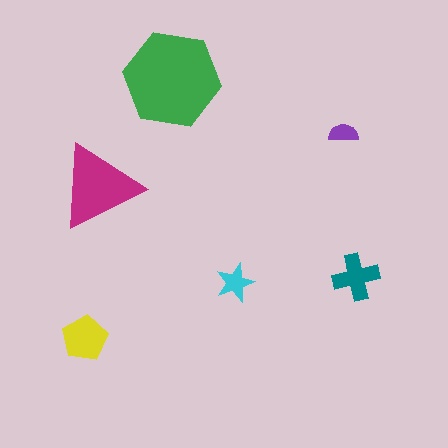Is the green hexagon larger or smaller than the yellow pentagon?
Larger.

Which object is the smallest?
The purple semicircle.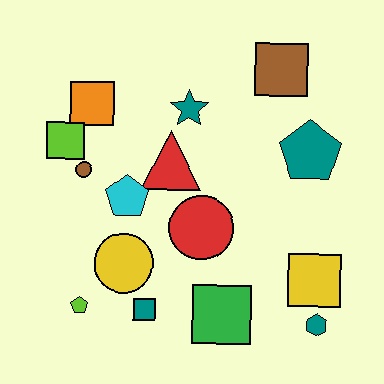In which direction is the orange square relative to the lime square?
The orange square is above the lime square.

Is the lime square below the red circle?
No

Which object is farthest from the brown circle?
The teal hexagon is farthest from the brown circle.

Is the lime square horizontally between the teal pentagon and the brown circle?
No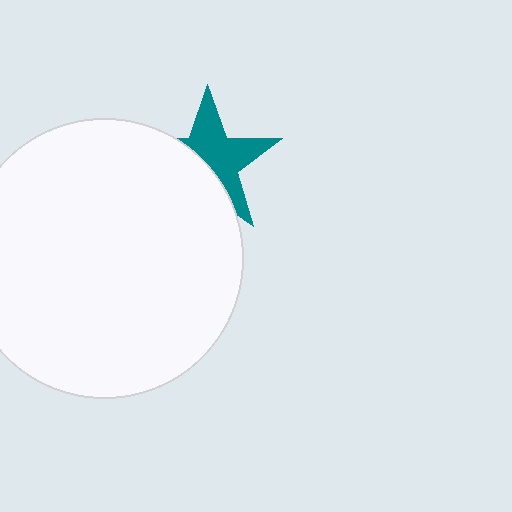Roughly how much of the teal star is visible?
About half of it is visible (roughly 55%).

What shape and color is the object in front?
The object in front is a white circle.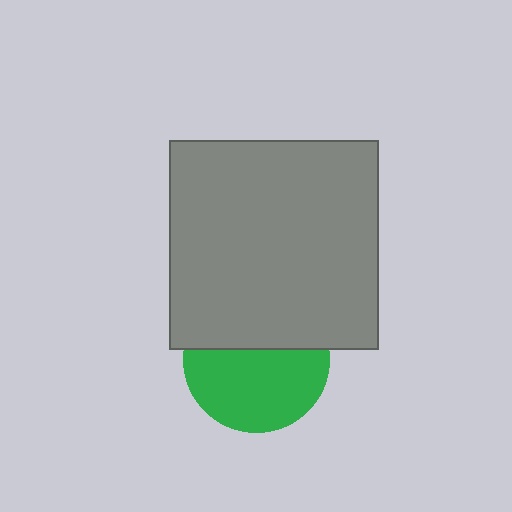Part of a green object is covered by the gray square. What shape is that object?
It is a circle.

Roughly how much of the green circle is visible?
About half of it is visible (roughly 59%).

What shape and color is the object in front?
The object in front is a gray square.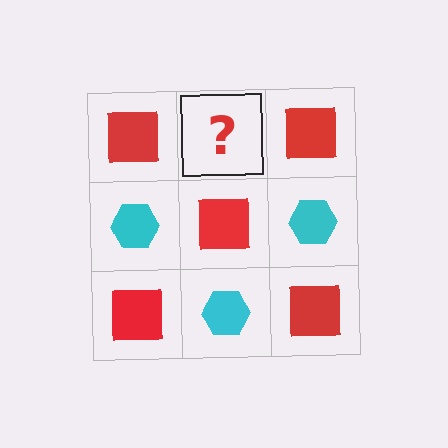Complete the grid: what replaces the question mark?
The question mark should be replaced with a cyan hexagon.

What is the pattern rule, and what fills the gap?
The rule is that it alternates red square and cyan hexagon in a checkerboard pattern. The gap should be filled with a cyan hexagon.